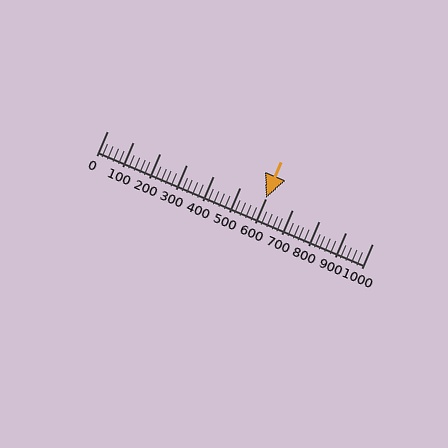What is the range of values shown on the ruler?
The ruler shows values from 0 to 1000.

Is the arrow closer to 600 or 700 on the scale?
The arrow is closer to 600.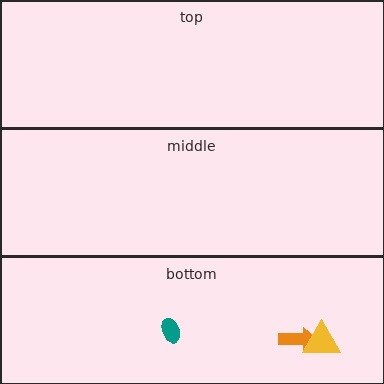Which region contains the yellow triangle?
The bottom region.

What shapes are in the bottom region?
The orange arrow, the yellow triangle, the teal ellipse.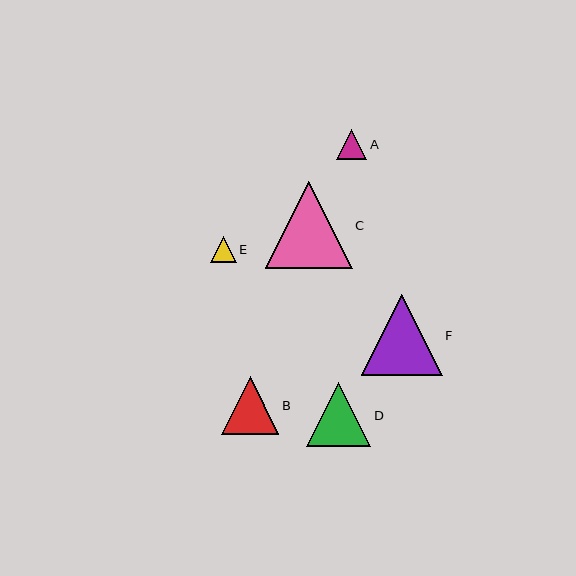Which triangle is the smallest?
Triangle E is the smallest with a size of approximately 26 pixels.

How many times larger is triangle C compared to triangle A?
Triangle C is approximately 2.9 times the size of triangle A.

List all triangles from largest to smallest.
From largest to smallest: C, F, D, B, A, E.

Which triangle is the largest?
Triangle C is the largest with a size of approximately 87 pixels.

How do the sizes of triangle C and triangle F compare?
Triangle C and triangle F are approximately the same size.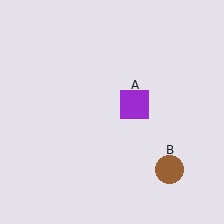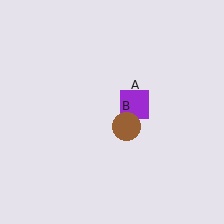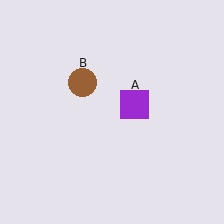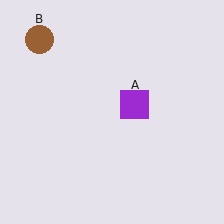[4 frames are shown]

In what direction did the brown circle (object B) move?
The brown circle (object B) moved up and to the left.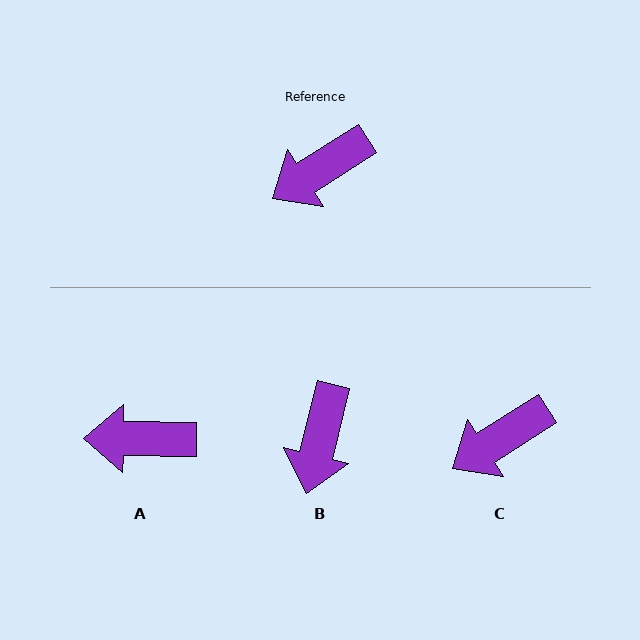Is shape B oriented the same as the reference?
No, it is off by about 44 degrees.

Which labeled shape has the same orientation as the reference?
C.